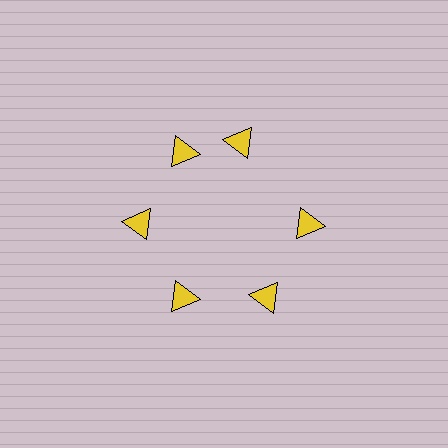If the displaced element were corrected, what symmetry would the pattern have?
It would have 6-fold rotational symmetry — the pattern would map onto itself every 60 degrees.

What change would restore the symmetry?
The symmetry would be restored by rotating it back into even spacing with its neighbors so that all 6 triangles sit at equal angles and equal distance from the center.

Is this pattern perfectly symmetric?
No. The 6 yellow triangles are arranged in a ring, but one element near the 1 o'clock position is rotated out of alignment along the ring, breaking the 6-fold rotational symmetry.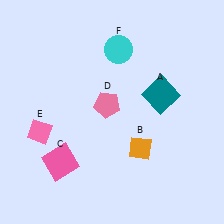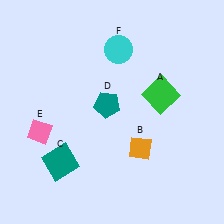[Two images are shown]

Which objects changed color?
A changed from teal to green. C changed from pink to teal. D changed from pink to teal.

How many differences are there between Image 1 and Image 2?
There are 3 differences between the two images.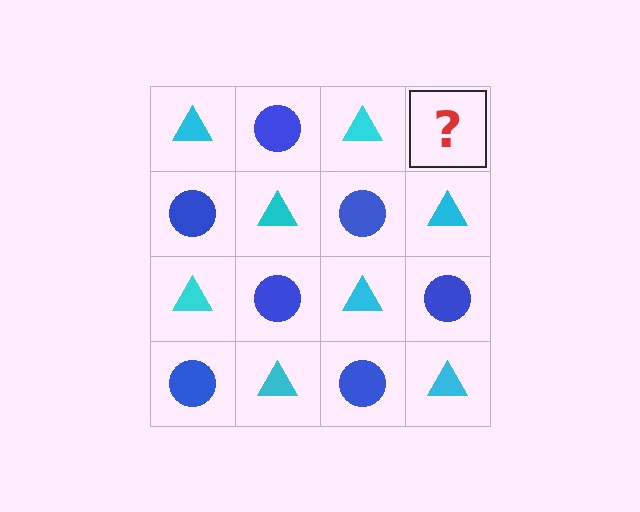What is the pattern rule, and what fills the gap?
The rule is that it alternates cyan triangle and blue circle in a checkerboard pattern. The gap should be filled with a blue circle.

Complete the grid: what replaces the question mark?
The question mark should be replaced with a blue circle.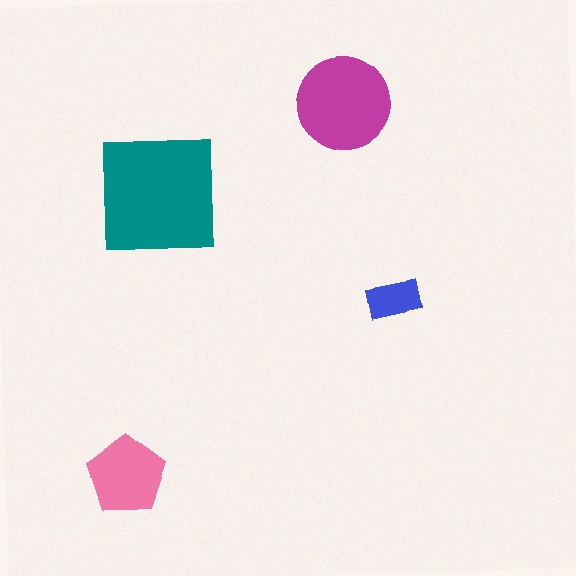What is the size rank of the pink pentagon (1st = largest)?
3rd.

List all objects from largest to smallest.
The teal square, the magenta circle, the pink pentagon, the blue rectangle.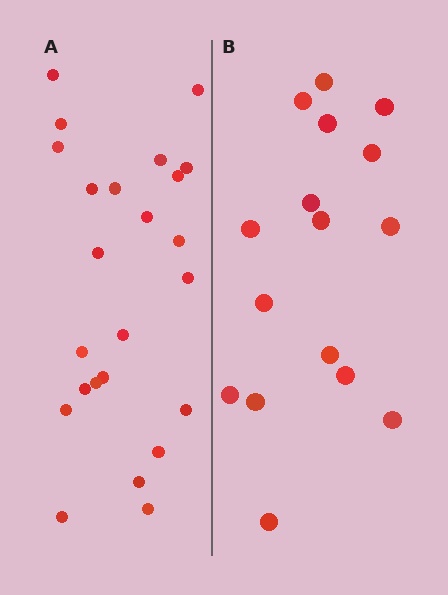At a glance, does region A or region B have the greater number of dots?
Region A (the left region) has more dots.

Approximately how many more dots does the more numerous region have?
Region A has roughly 8 or so more dots than region B.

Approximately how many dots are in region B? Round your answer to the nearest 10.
About 20 dots. (The exact count is 16, which rounds to 20.)